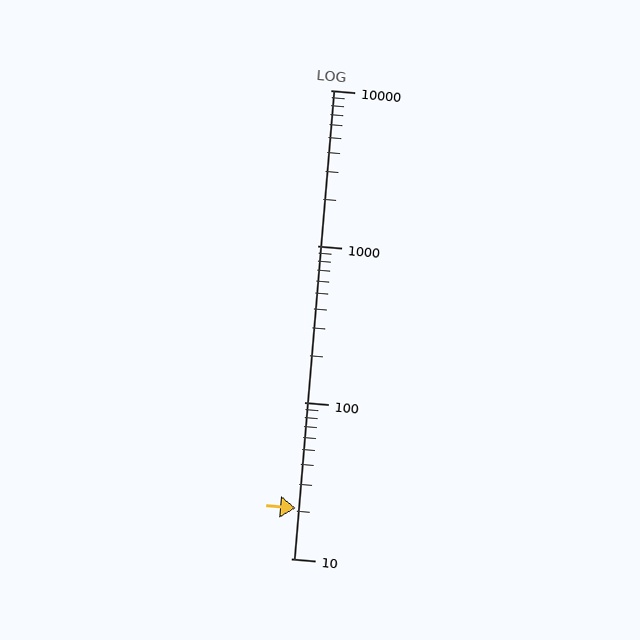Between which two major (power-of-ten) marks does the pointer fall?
The pointer is between 10 and 100.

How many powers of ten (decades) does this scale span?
The scale spans 3 decades, from 10 to 10000.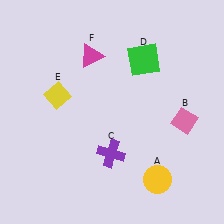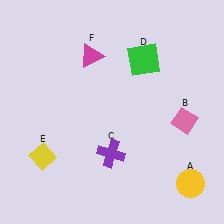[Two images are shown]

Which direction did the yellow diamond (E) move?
The yellow diamond (E) moved down.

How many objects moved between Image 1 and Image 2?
2 objects moved between the two images.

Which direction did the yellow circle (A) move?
The yellow circle (A) moved right.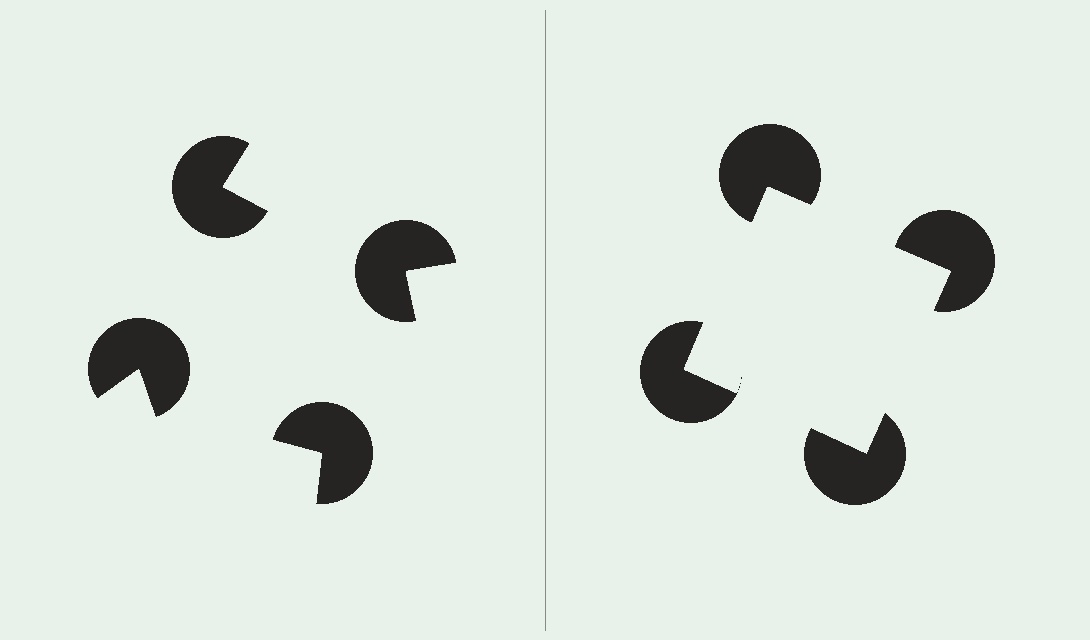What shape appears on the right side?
An illusory square.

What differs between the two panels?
The pac-man discs are positioned identically on both sides; only the wedge orientations differ. On the right they align to a square; on the left they are misaligned.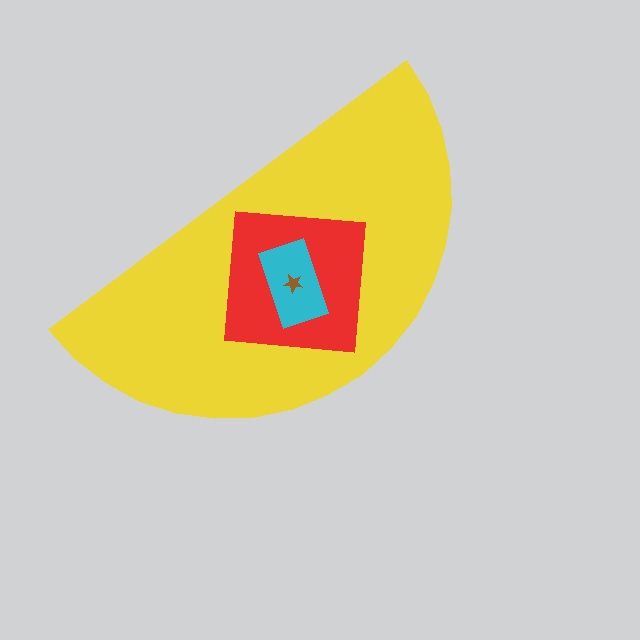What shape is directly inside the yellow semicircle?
The red square.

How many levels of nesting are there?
4.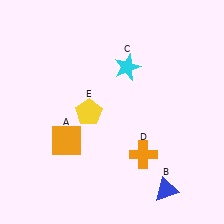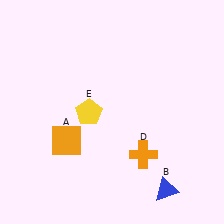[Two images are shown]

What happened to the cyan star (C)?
The cyan star (C) was removed in Image 2. It was in the top-right area of Image 1.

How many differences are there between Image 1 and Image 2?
There is 1 difference between the two images.